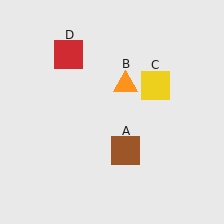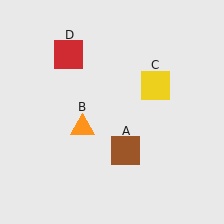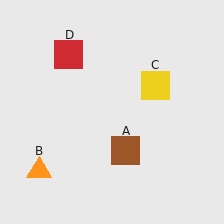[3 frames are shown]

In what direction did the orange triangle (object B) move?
The orange triangle (object B) moved down and to the left.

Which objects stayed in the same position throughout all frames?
Brown square (object A) and yellow square (object C) and red square (object D) remained stationary.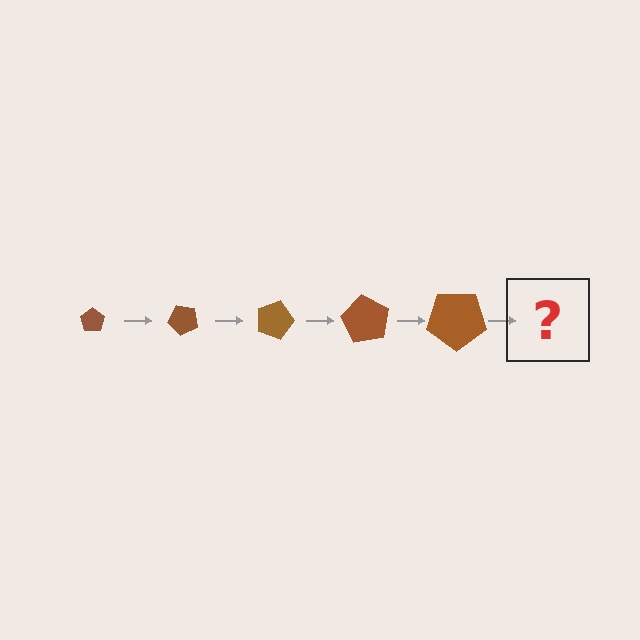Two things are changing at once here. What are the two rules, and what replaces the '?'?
The two rules are that the pentagon grows larger each step and it rotates 45 degrees each step. The '?' should be a pentagon, larger than the previous one and rotated 225 degrees from the start.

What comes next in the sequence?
The next element should be a pentagon, larger than the previous one and rotated 225 degrees from the start.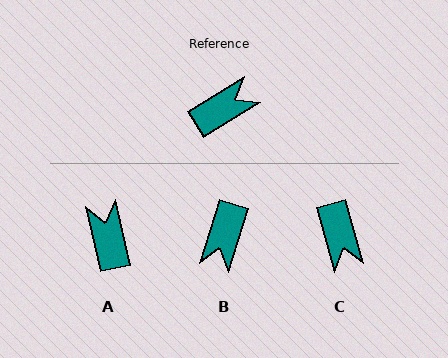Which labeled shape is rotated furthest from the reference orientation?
B, about 139 degrees away.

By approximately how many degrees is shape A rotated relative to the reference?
Approximately 71 degrees counter-clockwise.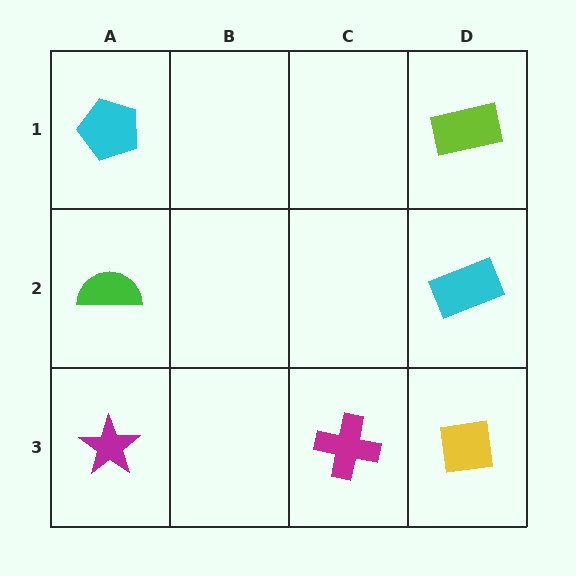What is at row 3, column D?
A yellow square.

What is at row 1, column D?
A lime rectangle.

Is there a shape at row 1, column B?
No, that cell is empty.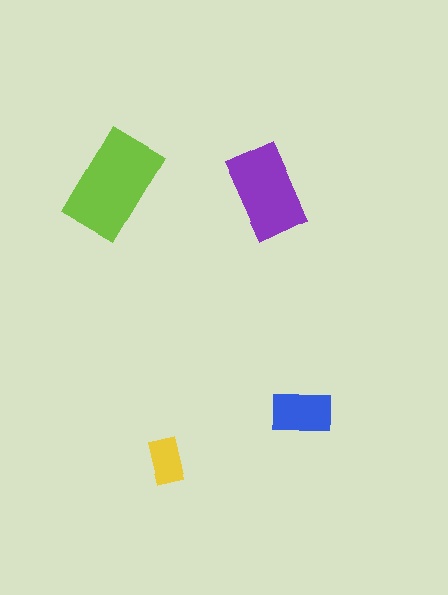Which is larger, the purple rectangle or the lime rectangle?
The lime one.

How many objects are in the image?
There are 4 objects in the image.